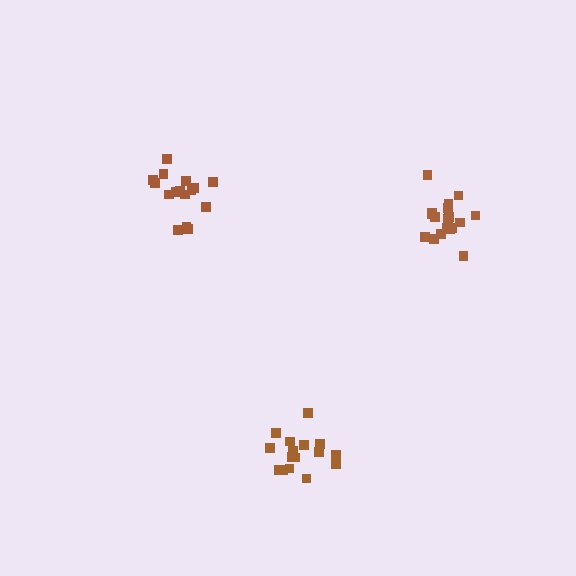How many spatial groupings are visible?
There are 3 spatial groupings.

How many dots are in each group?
Group 1: 16 dots, Group 2: 16 dots, Group 3: 18 dots (50 total).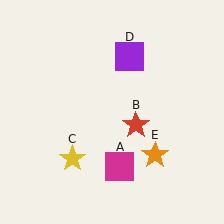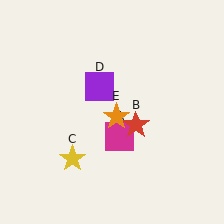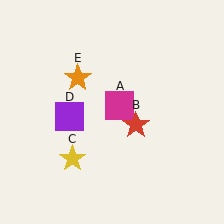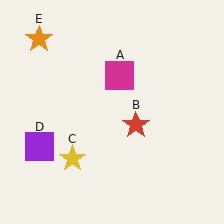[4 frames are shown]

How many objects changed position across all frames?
3 objects changed position: magenta square (object A), purple square (object D), orange star (object E).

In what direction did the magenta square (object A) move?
The magenta square (object A) moved up.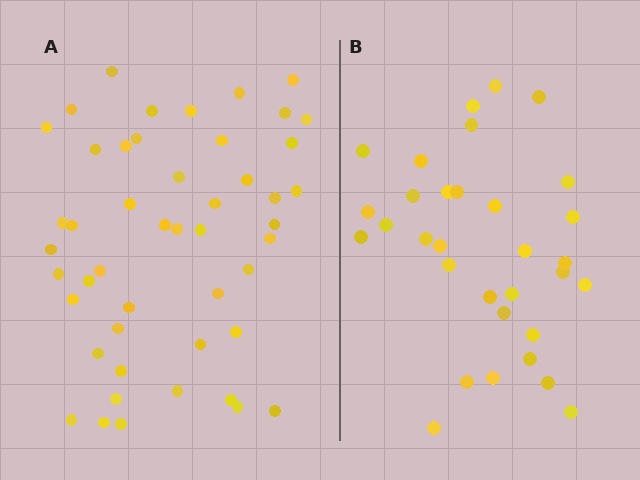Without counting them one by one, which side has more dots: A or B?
Region A (the left region) has more dots.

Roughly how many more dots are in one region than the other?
Region A has approximately 15 more dots than region B.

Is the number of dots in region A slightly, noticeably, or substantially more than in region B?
Region A has substantially more. The ratio is roughly 1.5 to 1.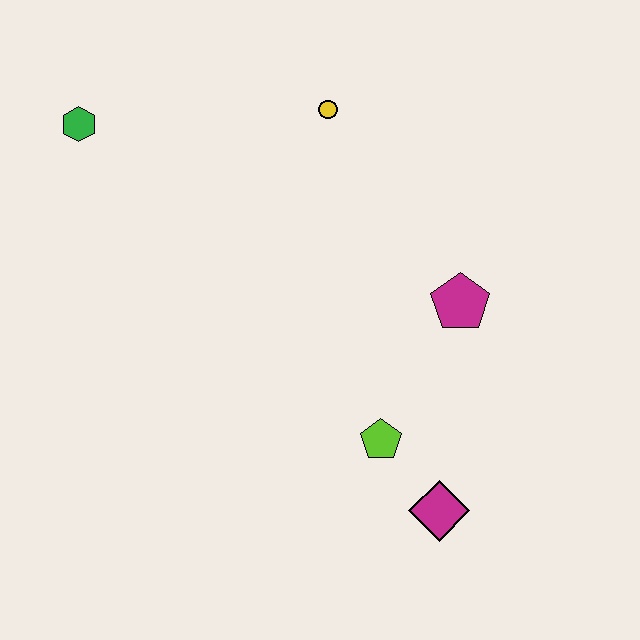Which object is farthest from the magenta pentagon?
The green hexagon is farthest from the magenta pentagon.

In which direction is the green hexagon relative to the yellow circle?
The green hexagon is to the left of the yellow circle.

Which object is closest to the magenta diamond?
The lime pentagon is closest to the magenta diamond.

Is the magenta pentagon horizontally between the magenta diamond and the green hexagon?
No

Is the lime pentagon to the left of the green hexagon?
No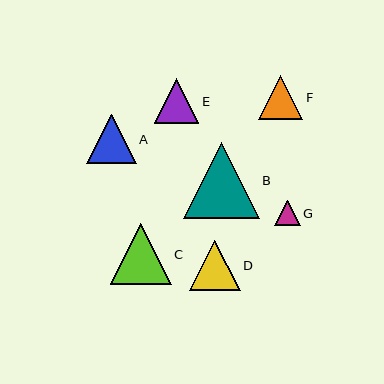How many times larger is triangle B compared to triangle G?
Triangle B is approximately 3.0 times the size of triangle G.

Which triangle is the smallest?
Triangle G is the smallest with a size of approximately 25 pixels.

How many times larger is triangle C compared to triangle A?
Triangle C is approximately 1.2 times the size of triangle A.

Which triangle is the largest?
Triangle B is the largest with a size of approximately 76 pixels.